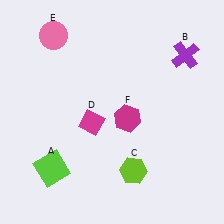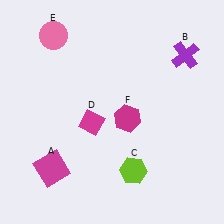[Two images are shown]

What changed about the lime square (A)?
In Image 1, A is lime. In Image 2, it changed to magenta.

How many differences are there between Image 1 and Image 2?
There is 1 difference between the two images.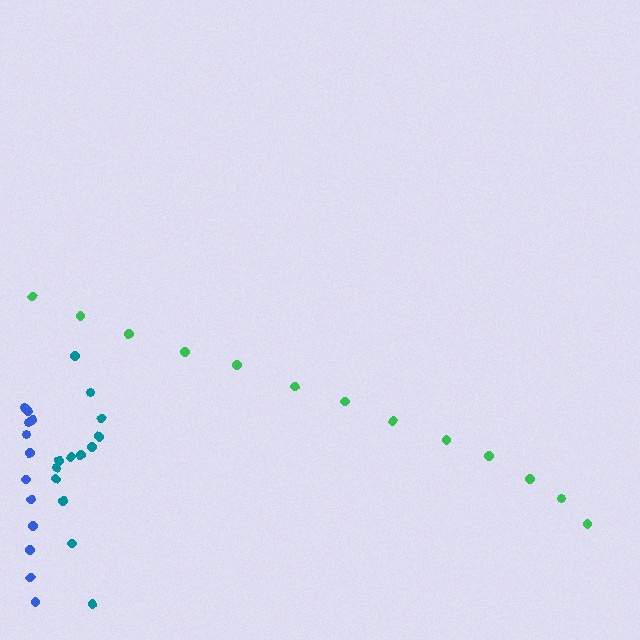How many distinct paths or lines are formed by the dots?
There are 3 distinct paths.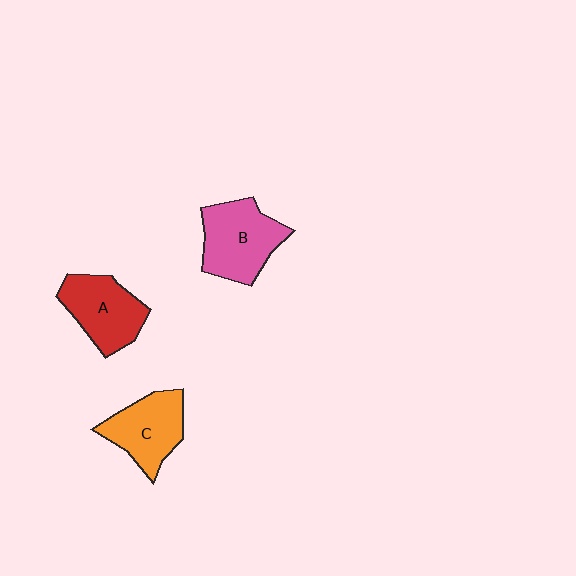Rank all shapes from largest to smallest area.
From largest to smallest: B (pink), A (red), C (orange).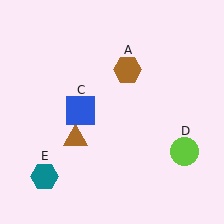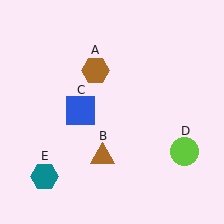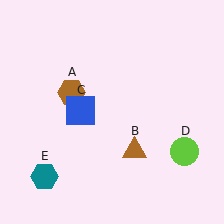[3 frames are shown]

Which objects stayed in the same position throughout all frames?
Blue square (object C) and lime circle (object D) and teal hexagon (object E) remained stationary.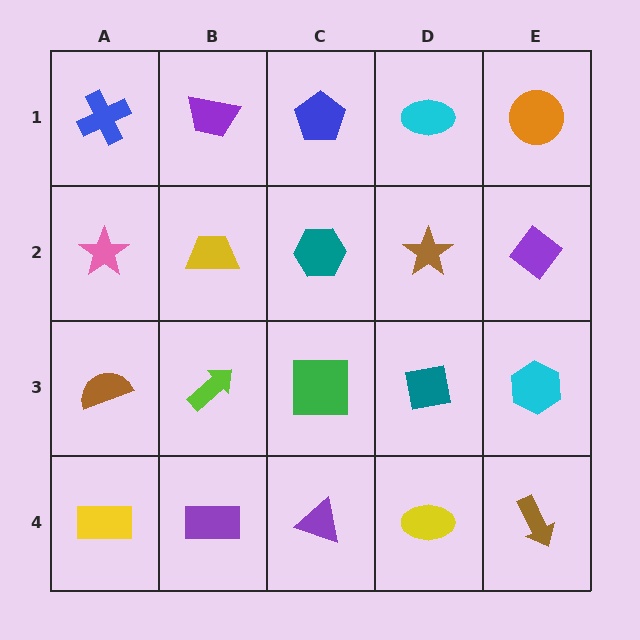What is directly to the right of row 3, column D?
A cyan hexagon.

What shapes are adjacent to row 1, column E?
A purple diamond (row 2, column E), a cyan ellipse (row 1, column D).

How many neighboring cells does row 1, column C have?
3.